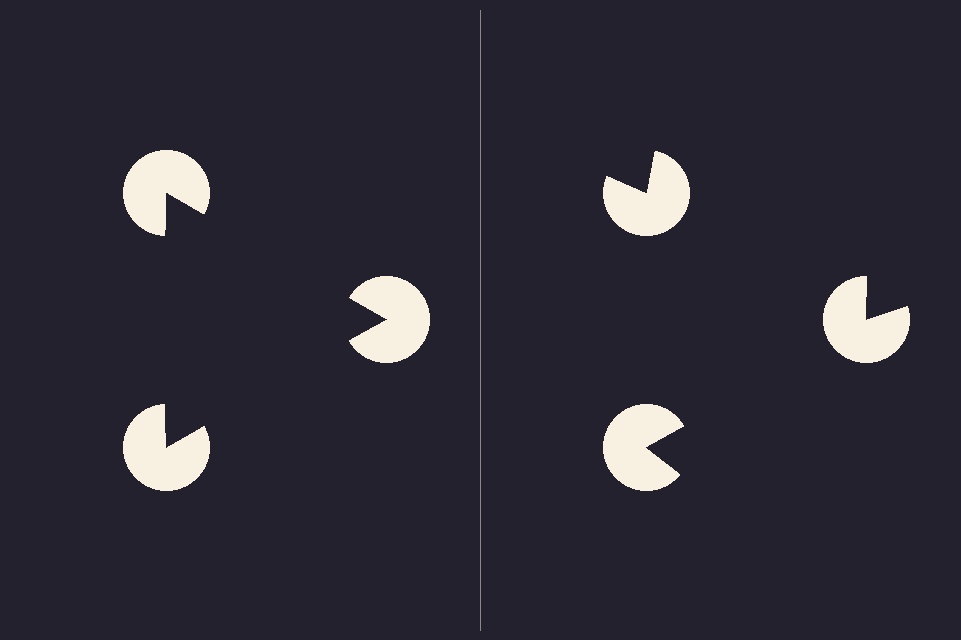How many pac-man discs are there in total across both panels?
6 — 3 on each side.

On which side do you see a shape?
An illusory triangle appears on the left side. On the right side the wedge cuts are rotated, so no coherent shape forms.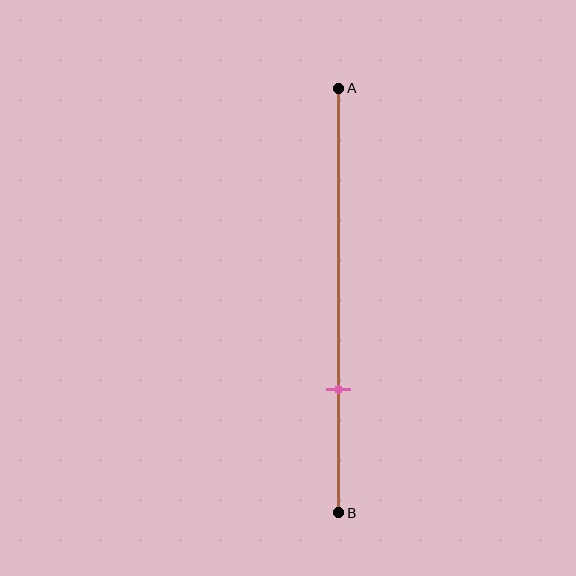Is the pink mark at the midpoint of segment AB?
No, the mark is at about 70% from A, not at the 50% midpoint.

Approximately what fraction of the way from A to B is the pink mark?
The pink mark is approximately 70% of the way from A to B.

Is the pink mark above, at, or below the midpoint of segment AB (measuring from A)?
The pink mark is below the midpoint of segment AB.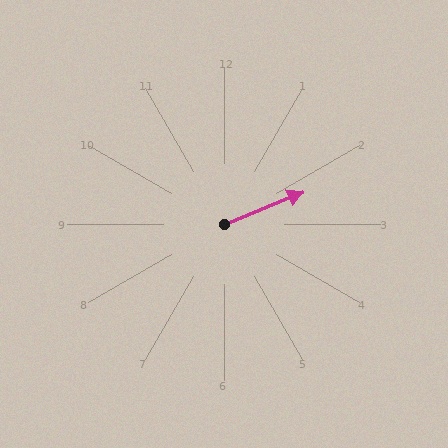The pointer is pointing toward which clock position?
Roughly 2 o'clock.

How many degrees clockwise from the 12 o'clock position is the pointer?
Approximately 68 degrees.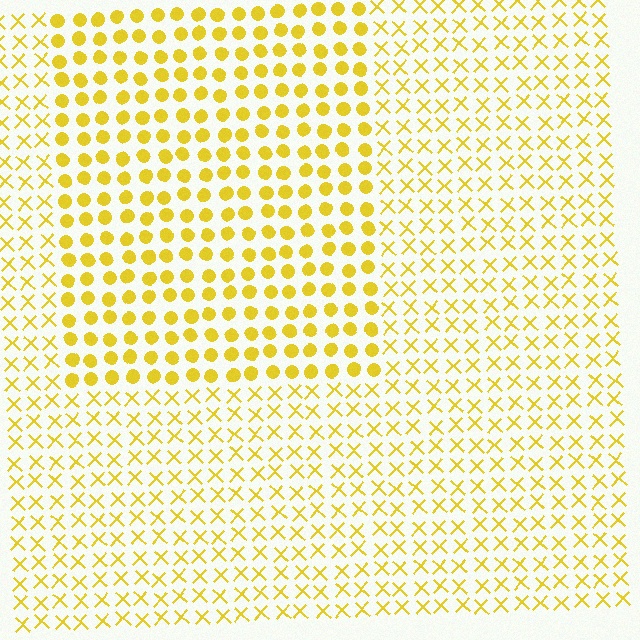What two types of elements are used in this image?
The image uses circles inside the rectangle region and X marks outside it.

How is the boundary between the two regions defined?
The boundary is defined by a change in element shape: circles inside vs. X marks outside. All elements share the same color and spacing.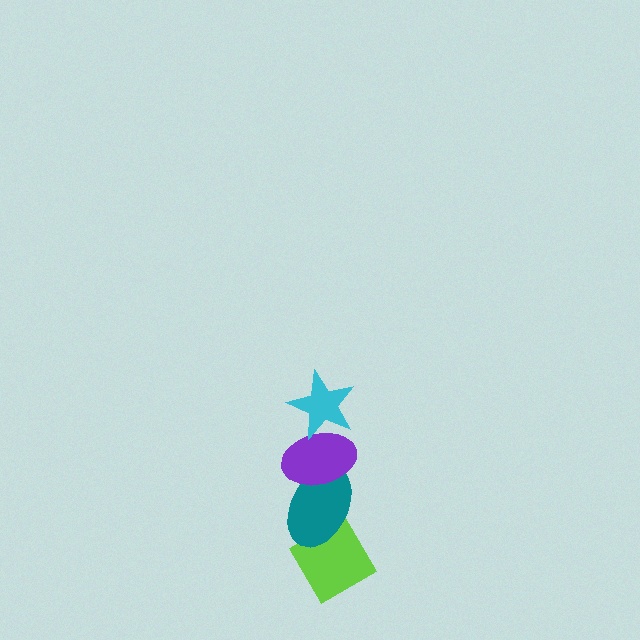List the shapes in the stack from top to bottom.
From top to bottom: the cyan star, the purple ellipse, the teal ellipse, the lime diamond.